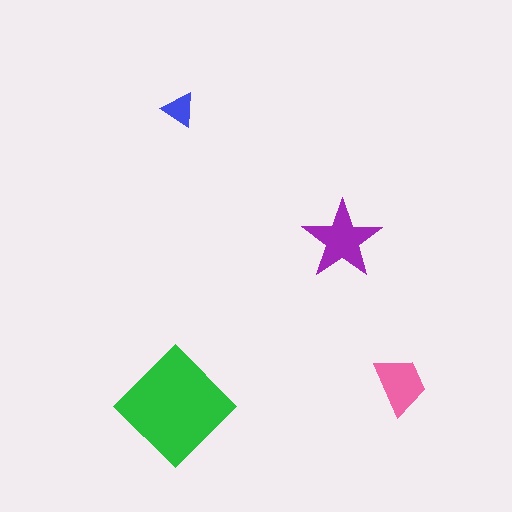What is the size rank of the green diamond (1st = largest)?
1st.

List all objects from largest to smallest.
The green diamond, the purple star, the pink trapezoid, the blue triangle.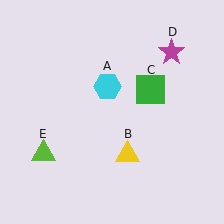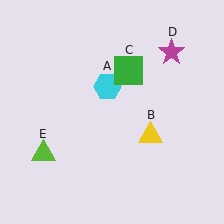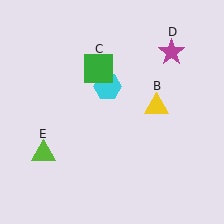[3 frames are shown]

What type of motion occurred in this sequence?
The yellow triangle (object B), green square (object C) rotated counterclockwise around the center of the scene.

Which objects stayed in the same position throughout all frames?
Cyan hexagon (object A) and magenta star (object D) and lime triangle (object E) remained stationary.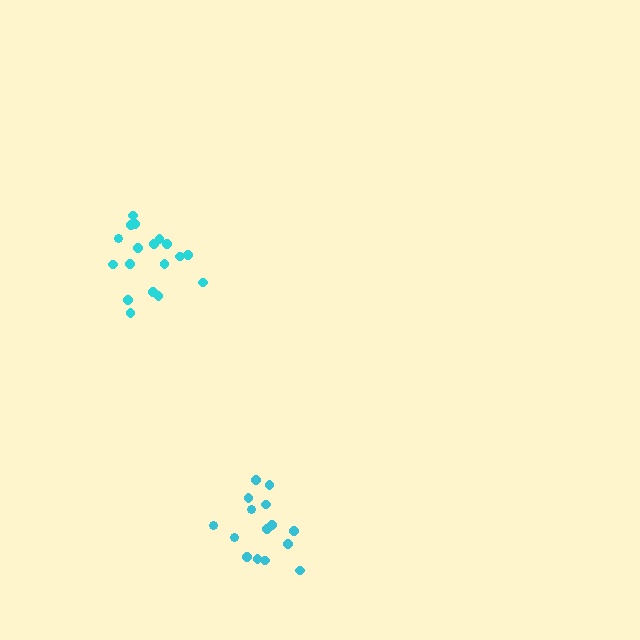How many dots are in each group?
Group 1: 15 dots, Group 2: 18 dots (33 total).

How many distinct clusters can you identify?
There are 2 distinct clusters.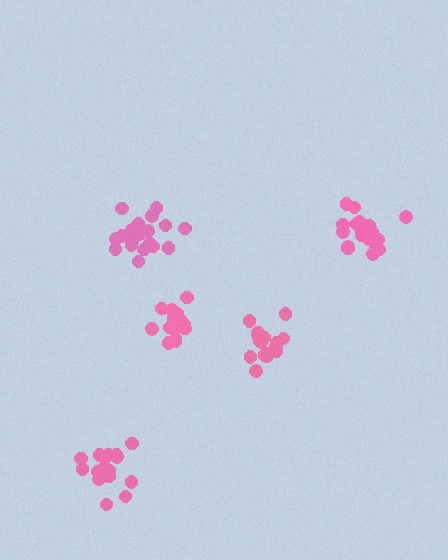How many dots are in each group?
Group 1: 21 dots, Group 2: 18 dots, Group 3: 16 dots, Group 4: 15 dots, Group 5: 21 dots (91 total).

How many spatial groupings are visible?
There are 5 spatial groupings.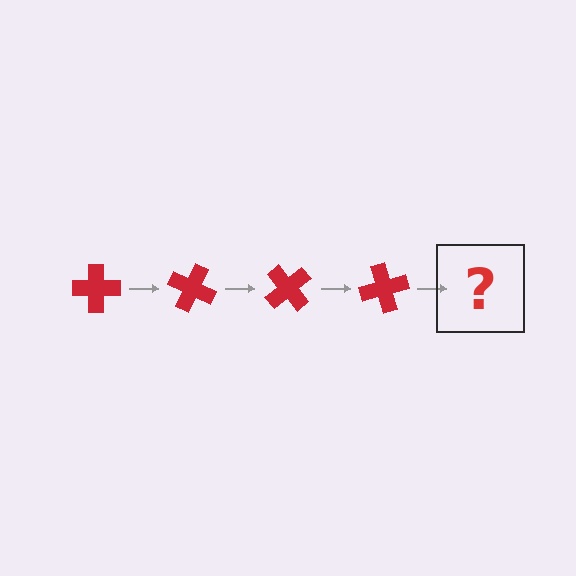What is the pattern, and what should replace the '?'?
The pattern is that the cross rotates 25 degrees each step. The '?' should be a red cross rotated 100 degrees.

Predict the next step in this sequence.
The next step is a red cross rotated 100 degrees.